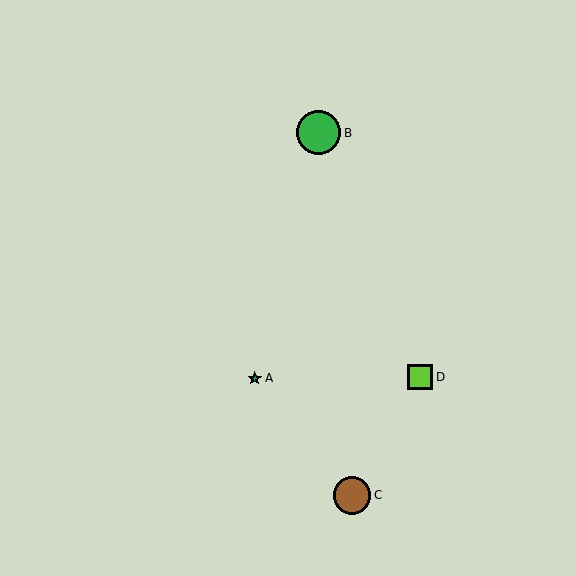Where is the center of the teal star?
The center of the teal star is at (255, 378).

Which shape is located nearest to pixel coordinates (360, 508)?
The brown circle (labeled C) at (352, 495) is nearest to that location.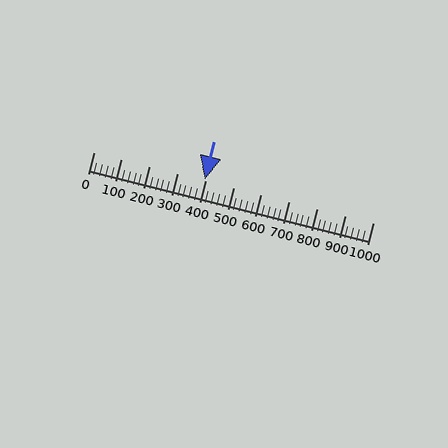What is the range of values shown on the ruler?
The ruler shows values from 0 to 1000.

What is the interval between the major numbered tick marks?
The major tick marks are spaced 100 units apart.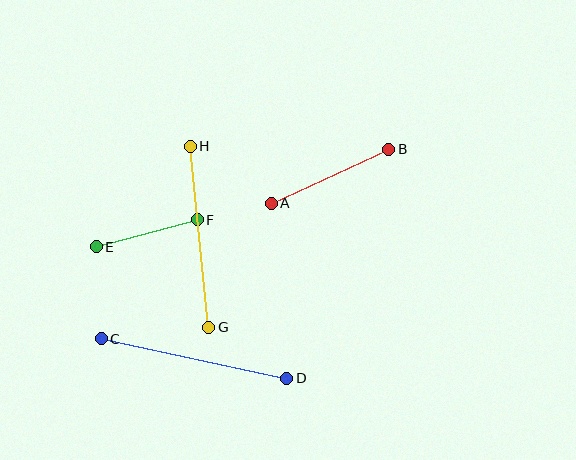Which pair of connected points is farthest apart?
Points C and D are farthest apart.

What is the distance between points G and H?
The distance is approximately 182 pixels.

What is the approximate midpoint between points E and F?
The midpoint is at approximately (147, 233) pixels.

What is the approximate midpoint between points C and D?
The midpoint is at approximately (194, 358) pixels.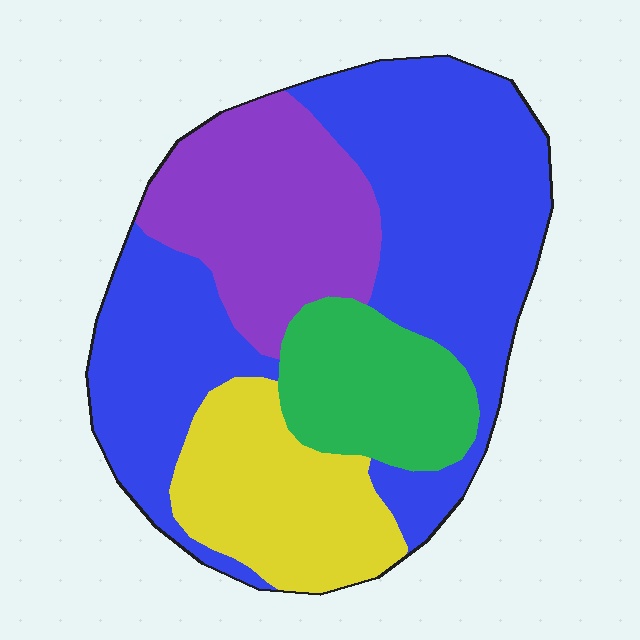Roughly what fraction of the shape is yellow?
Yellow covers roughly 15% of the shape.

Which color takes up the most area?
Blue, at roughly 50%.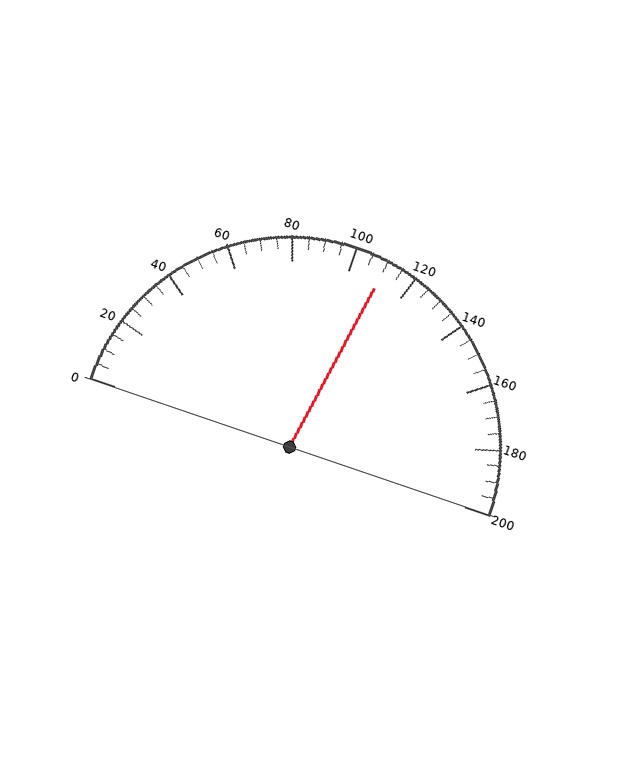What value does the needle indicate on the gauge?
The needle indicates approximately 110.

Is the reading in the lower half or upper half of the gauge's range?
The reading is in the upper half of the range (0 to 200).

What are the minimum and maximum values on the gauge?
The gauge ranges from 0 to 200.